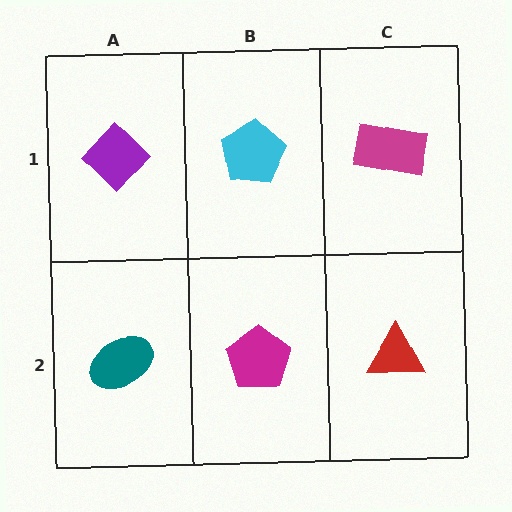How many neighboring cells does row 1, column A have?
2.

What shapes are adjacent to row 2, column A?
A purple diamond (row 1, column A), a magenta pentagon (row 2, column B).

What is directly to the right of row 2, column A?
A magenta pentagon.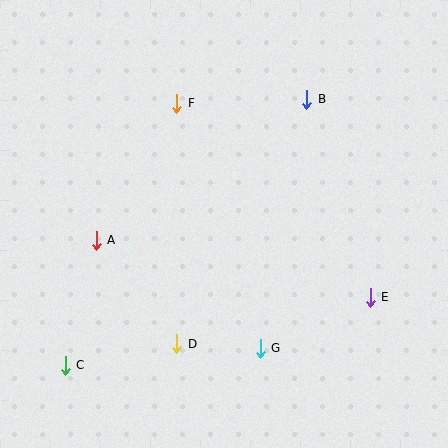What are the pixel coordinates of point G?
Point G is at (260, 348).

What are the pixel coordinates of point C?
Point C is at (65, 365).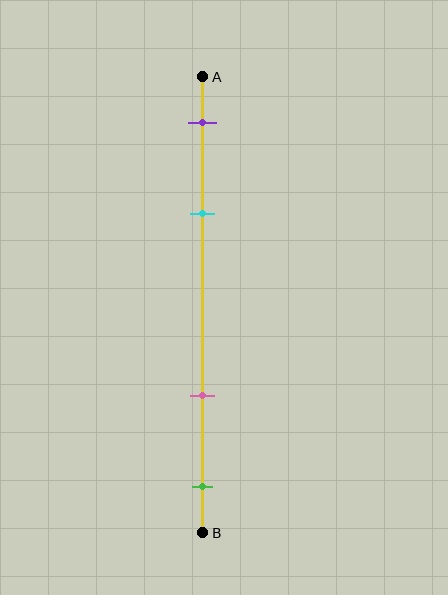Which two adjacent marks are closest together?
The purple and cyan marks are the closest adjacent pair.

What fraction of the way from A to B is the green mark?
The green mark is approximately 90% (0.9) of the way from A to B.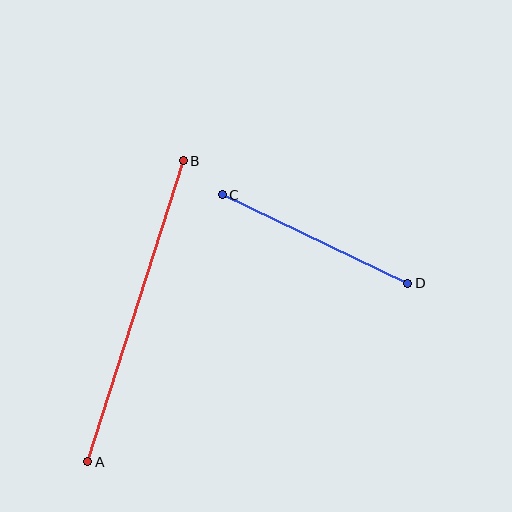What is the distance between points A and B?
The distance is approximately 315 pixels.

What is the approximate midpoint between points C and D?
The midpoint is at approximately (315, 239) pixels.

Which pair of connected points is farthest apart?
Points A and B are farthest apart.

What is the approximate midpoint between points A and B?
The midpoint is at approximately (135, 311) pixels.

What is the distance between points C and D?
The distance is approximately 205 pixels.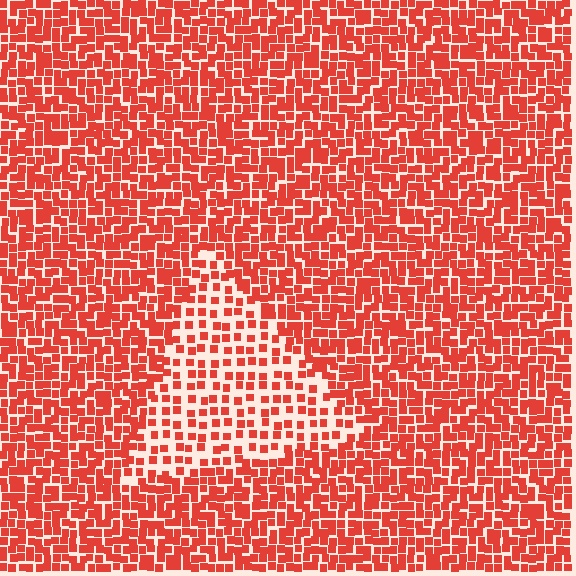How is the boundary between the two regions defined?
The boundary is defined by a change in element density (approximately 2.0x ratio). All elements are the same color, size, and shape.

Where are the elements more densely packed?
The elements are more densely packed outside the triangle boundary.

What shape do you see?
I see a triangle.